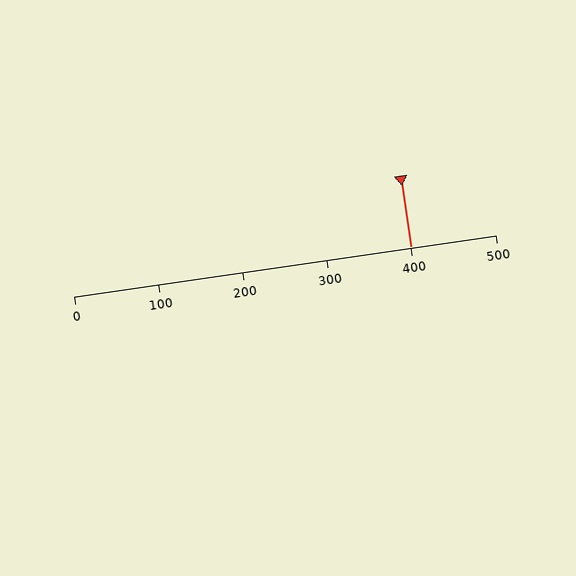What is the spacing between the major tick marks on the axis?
The major ticks are spaced 100 apart.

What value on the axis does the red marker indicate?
The marker indicates approximately 400.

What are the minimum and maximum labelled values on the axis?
The axis runs from 0 to 500.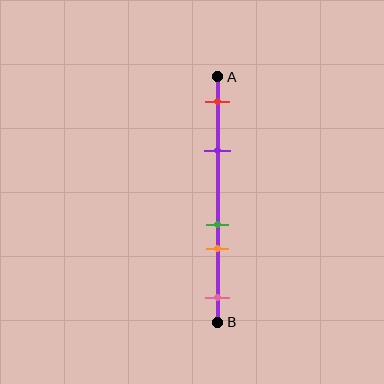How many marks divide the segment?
There are 5 marks dividing the segment.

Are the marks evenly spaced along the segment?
No, the marks are not evenly spaced.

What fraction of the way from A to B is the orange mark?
The orange mark is approximately 70% (0.7) of the way from A to B.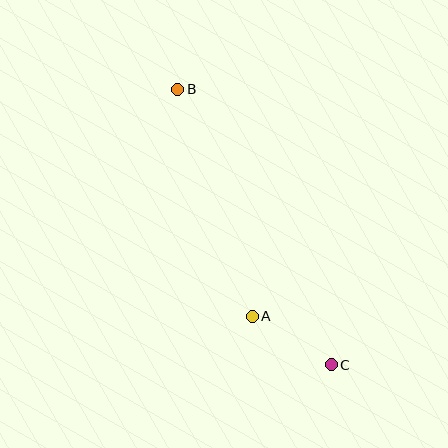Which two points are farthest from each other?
Points B and C are farthest from each other.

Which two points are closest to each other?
Points A and C are closest to each other.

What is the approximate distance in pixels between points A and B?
The distance between A and B is approximately 239 pixels.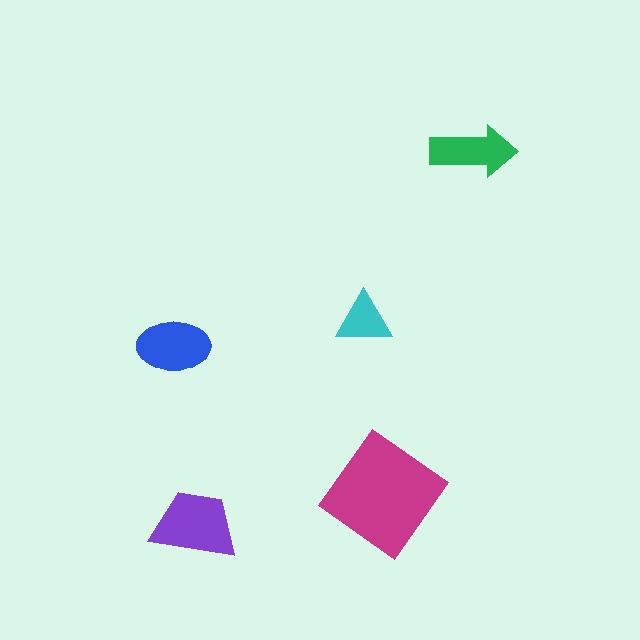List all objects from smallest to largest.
The cyan triangle, the green arrow, the blue ellipse, the purple trapezoid, the magenta diamond.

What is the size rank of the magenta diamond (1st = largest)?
1st.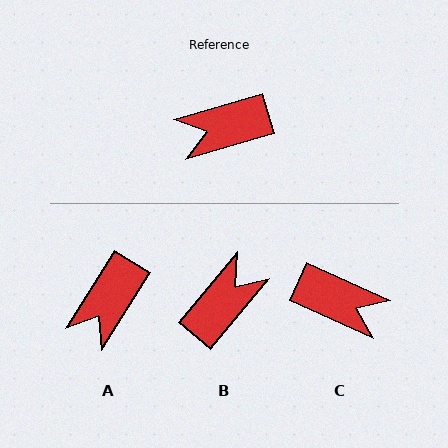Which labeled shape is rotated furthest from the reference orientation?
B, about 146 degrees away.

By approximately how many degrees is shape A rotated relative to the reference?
Approximately 42 degrees counter-clockwise.